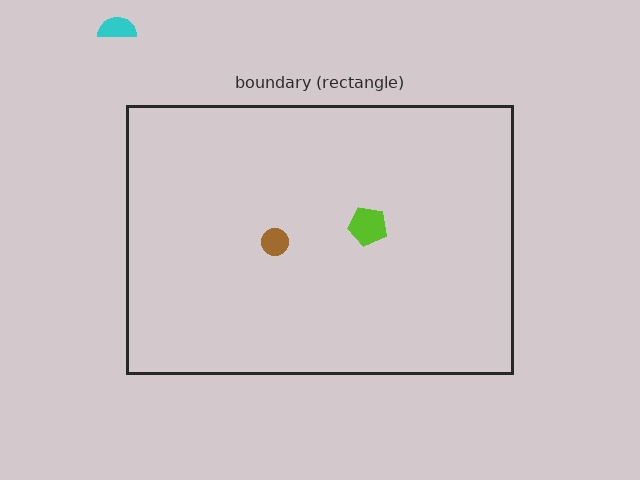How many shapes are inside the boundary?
2 inside, 1 outside.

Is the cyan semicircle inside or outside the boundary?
Outside.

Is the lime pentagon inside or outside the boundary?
Inside.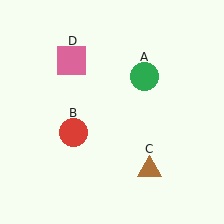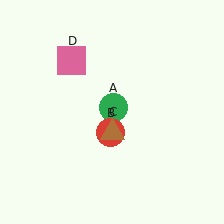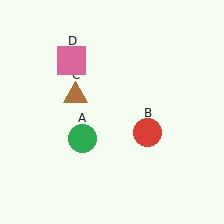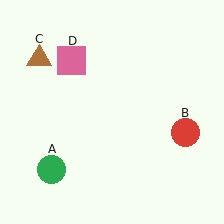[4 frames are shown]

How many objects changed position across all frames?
3 objects changed position: green circle (object A), red circle (object B), brown triangle (object C).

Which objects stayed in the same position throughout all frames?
Pink square (object D) remained stationary.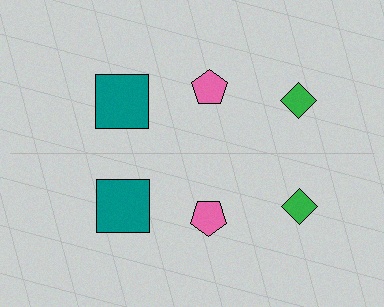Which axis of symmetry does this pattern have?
The pattern has a horizontal axis of symmetry running through the center of the image.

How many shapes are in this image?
There are 6 shapes in this image.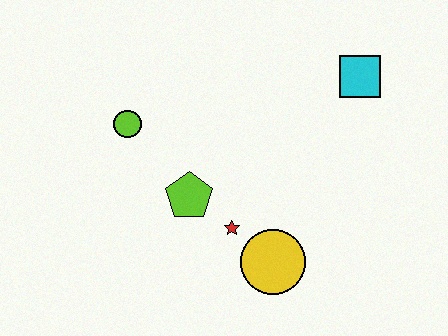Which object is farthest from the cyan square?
The lime circle is farthest from the cyan square.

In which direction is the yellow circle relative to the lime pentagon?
The yellow circle is to the right of the lime pentagon.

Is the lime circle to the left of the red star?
Yes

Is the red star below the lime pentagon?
Yes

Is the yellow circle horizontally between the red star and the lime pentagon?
No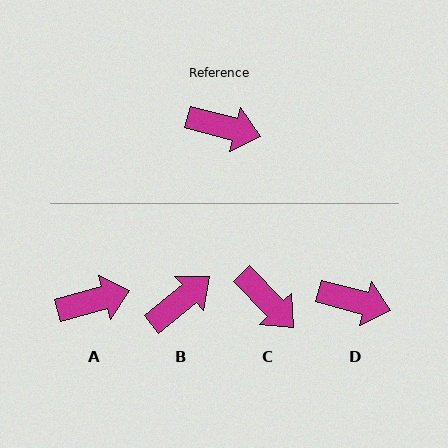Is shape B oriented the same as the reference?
No, it is off by about 54 degrees.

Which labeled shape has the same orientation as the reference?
D.